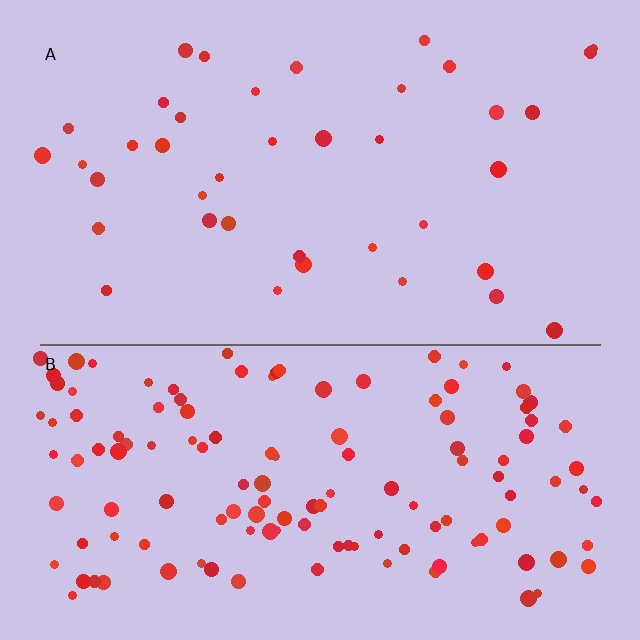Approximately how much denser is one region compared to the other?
Approximately 3.4× — region B over region A.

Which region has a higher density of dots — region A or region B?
B (the bottom).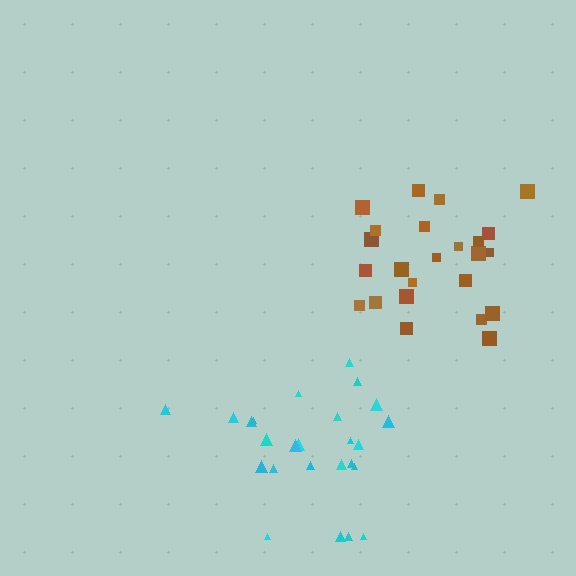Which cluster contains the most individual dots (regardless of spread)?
Cyan (25).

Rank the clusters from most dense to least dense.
brown, cyan.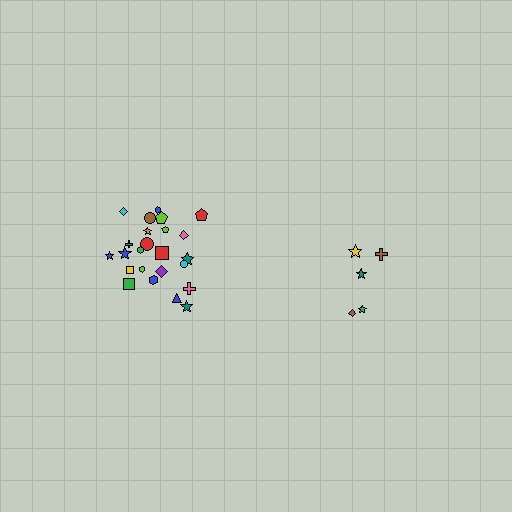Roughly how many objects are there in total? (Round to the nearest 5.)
Roughly 30 objects in total.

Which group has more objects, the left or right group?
The left group.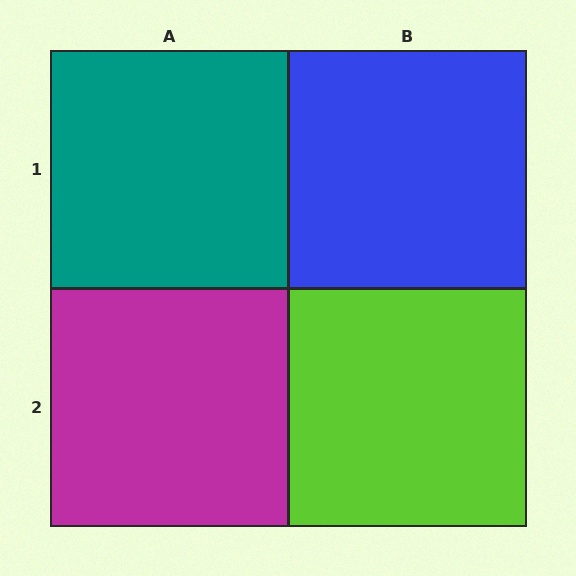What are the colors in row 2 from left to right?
Magenta, lime.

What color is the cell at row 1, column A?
Teal.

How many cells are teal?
1 cell is teal.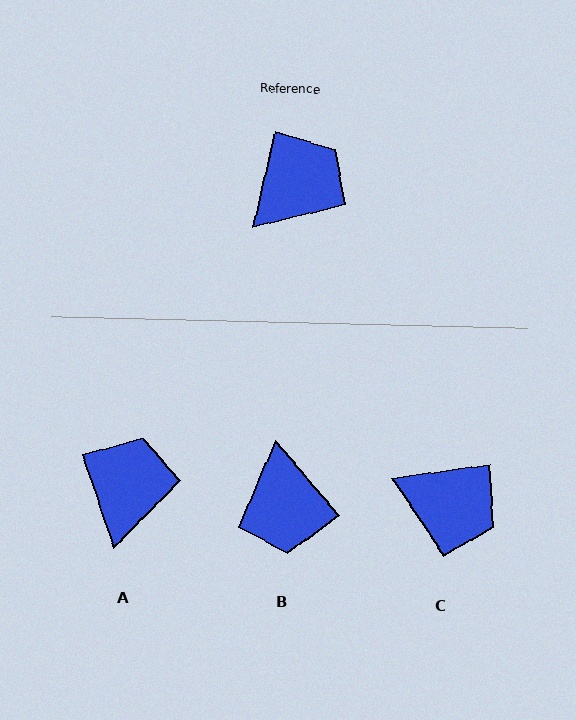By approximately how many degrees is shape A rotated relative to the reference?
Approximately 31 degrees counter-clockwise.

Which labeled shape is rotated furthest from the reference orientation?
B, about 127 degrees away.